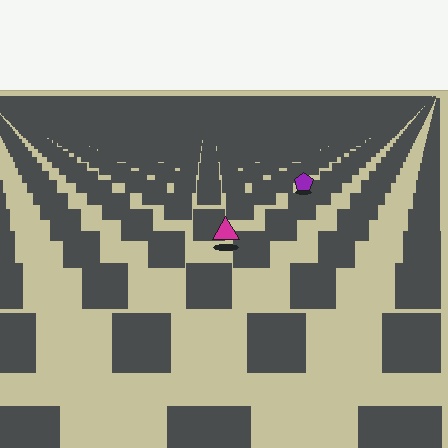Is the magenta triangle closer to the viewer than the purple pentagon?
Yes. The magenta triangle is closer — you can tell from the texture gradient: the ground texture is coarser near it.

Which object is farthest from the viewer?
The purple pentagon is farthest from the viewer. It appears smaller and the ground texture around it is denser.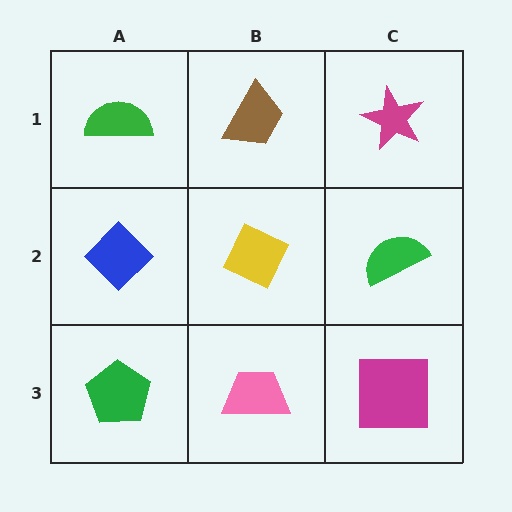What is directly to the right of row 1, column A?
A brown trapezoid.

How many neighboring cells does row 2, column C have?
3.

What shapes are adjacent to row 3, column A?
A blue diamond (row 2, column A), a pink trapezoid (row 3, column B).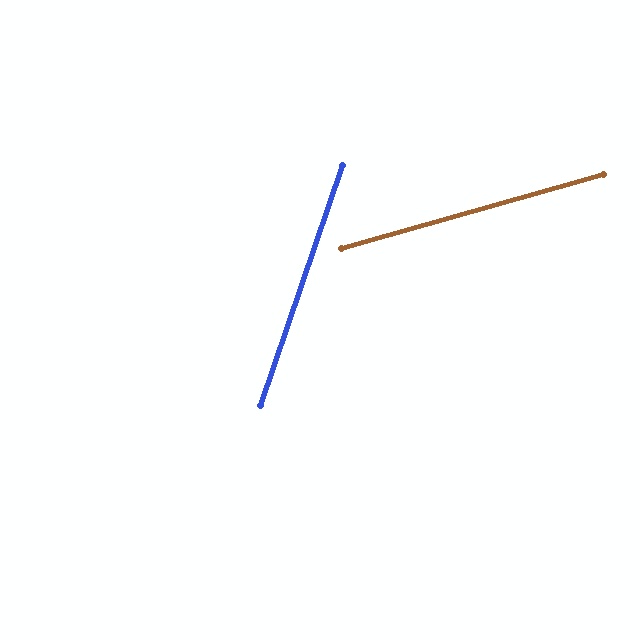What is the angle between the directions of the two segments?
Approximately 55 degrees.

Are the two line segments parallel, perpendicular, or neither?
Neither parallel nor perpendicular — they differ by about 55°.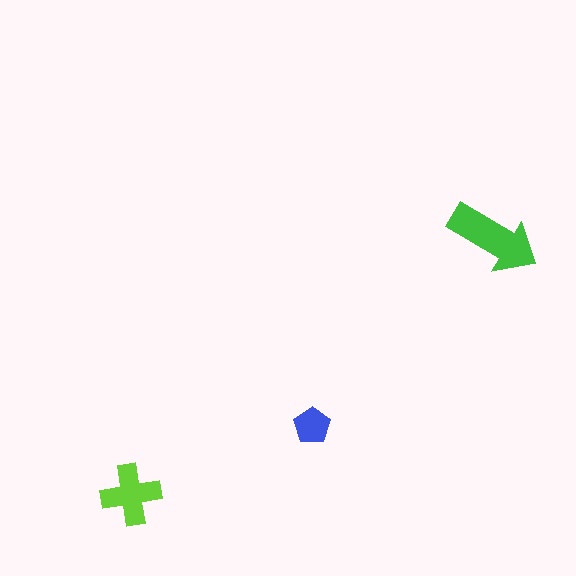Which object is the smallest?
The blue pentagon.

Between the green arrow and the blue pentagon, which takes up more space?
The green arrow.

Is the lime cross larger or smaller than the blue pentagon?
Larger.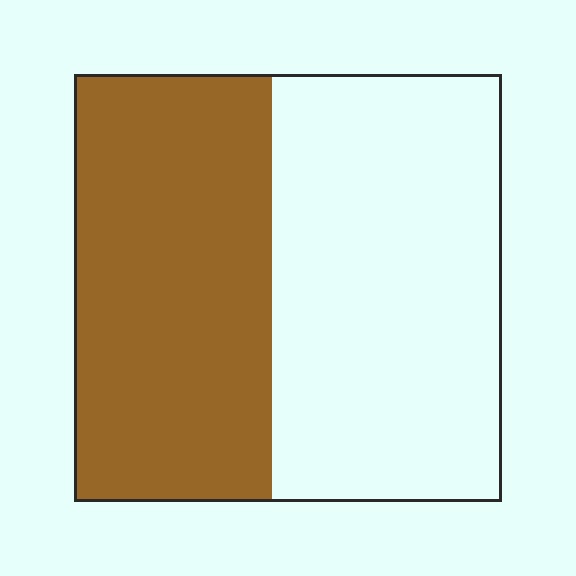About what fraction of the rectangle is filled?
About one half (1/2).